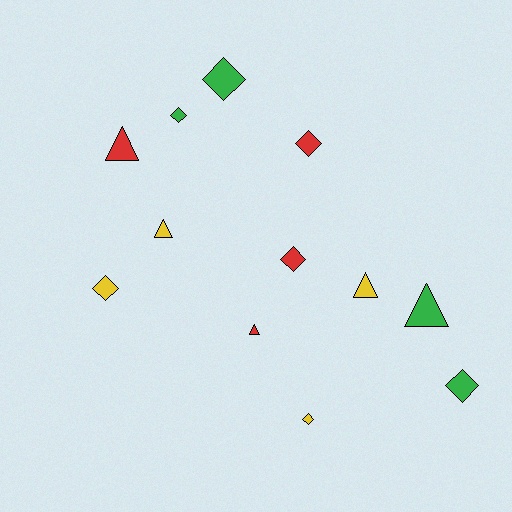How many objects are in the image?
There are 12 objects.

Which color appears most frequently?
Yellow, with 4 objects.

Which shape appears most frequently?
Diamond, with 7 objects.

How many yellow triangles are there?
There are 2 yellow triangles.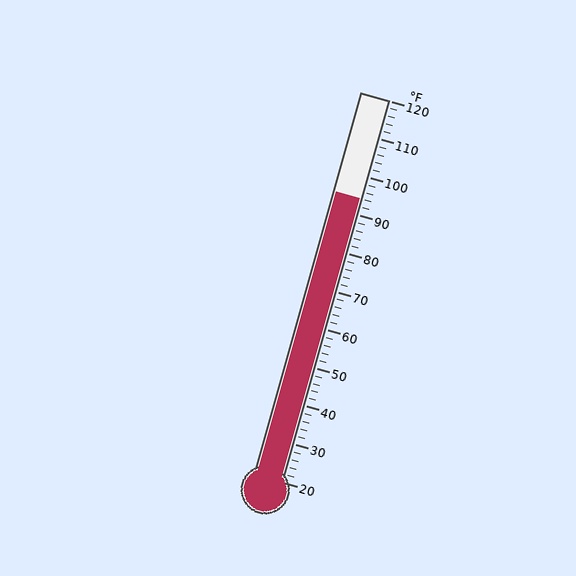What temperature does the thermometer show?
The thermometer shows approximately 94°F.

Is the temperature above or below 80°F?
The temperature is above 80°F.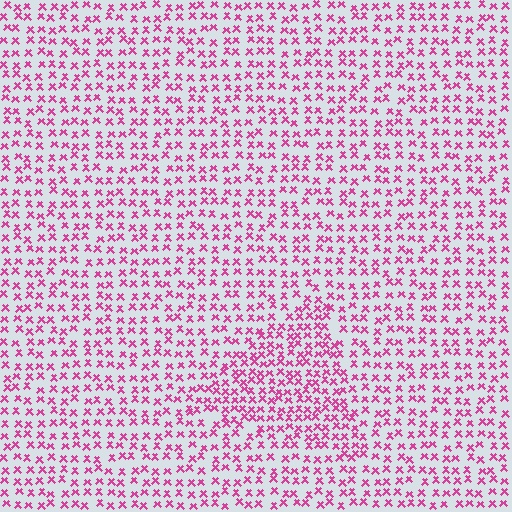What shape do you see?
I see a triangle.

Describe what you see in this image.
The image contains small magenta elements arranged at two different densities. A triangle-shaped region is visible where the elements are more densely packed than the surrounding area.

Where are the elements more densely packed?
The elements are more densely packed inside the triangle boundary.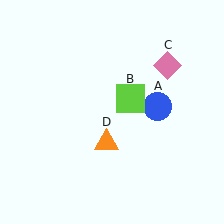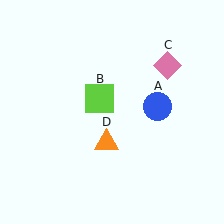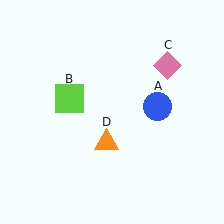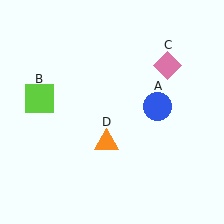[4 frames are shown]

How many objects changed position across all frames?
1 object changed position: lime square (object B).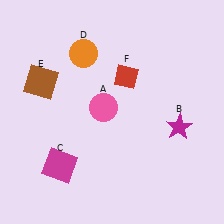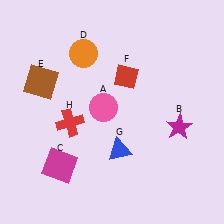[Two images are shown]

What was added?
A blue triangle (G), a red cross (H) were added in Image 2.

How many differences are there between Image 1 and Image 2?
There are 2 differences between the two images.